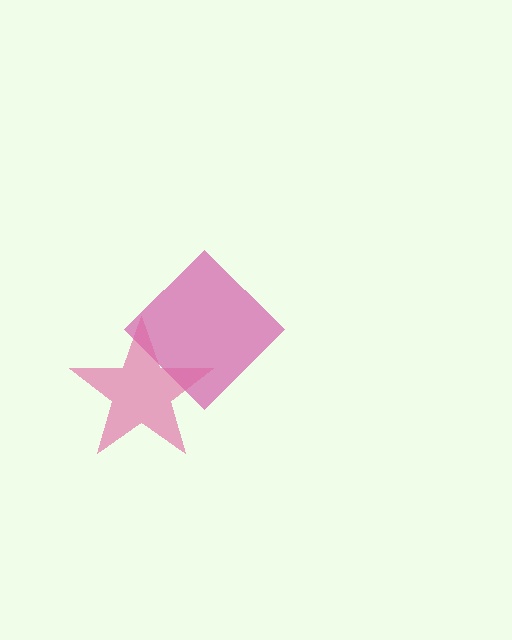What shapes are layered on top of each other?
The layered shapes are: a magenta diamond, a pink star.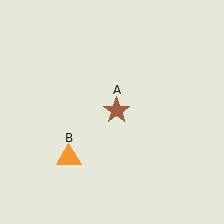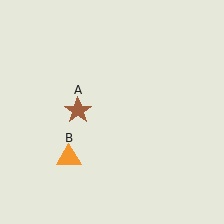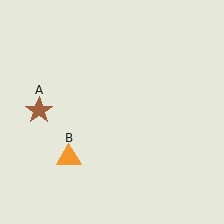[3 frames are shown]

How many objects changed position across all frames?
1 object changed position: brown star (object A).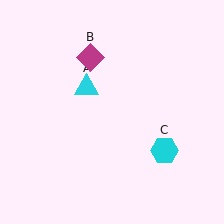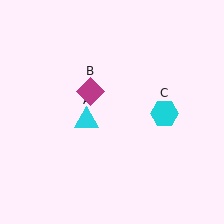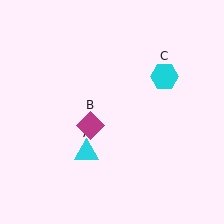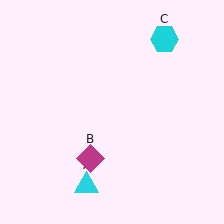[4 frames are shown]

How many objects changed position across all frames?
3 objects changed position: cyan triangle (object A), magenta diamond (object B), cyan hexagon (object C).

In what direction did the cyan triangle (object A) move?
The cyan triangle (object A) moved down.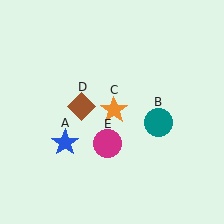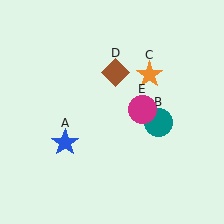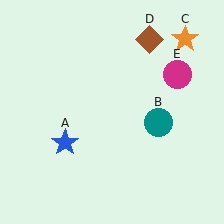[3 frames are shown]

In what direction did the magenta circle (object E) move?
The magenta circle (object E) moved up and to the right.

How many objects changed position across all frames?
3 objects changed position: orange star (object C), brown diamond (object D), magenta circle (object E).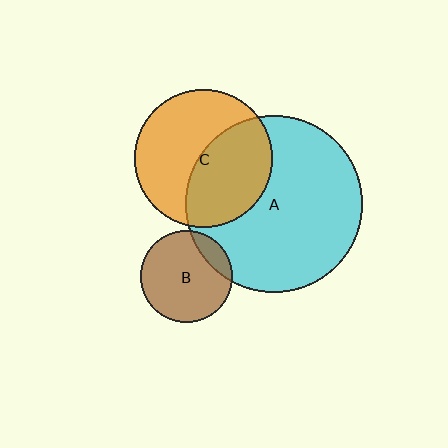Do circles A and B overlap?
Yes.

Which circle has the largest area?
Circle A (cyan).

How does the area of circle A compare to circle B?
Approximately 3.7 times.